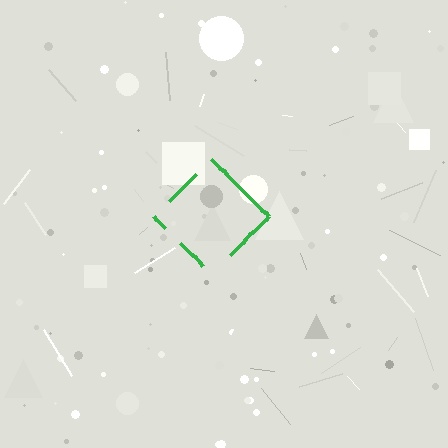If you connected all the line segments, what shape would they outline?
They would outline a diamond.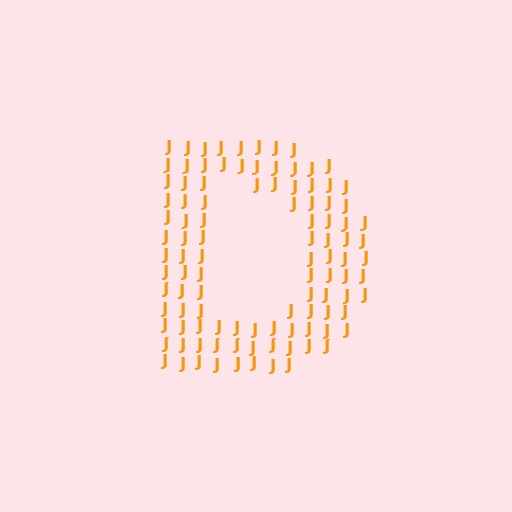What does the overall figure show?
The overall figure shows the letter D.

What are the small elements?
The small elements are letter J's.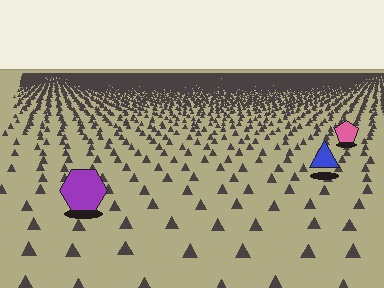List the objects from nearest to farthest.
From nearest to farthest: the purple hexagon, the blue triangle, the pink pentagon.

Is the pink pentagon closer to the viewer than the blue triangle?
No. The blue triangle is closer — you can tell from the texture gradient: the ground texture is coarser near it.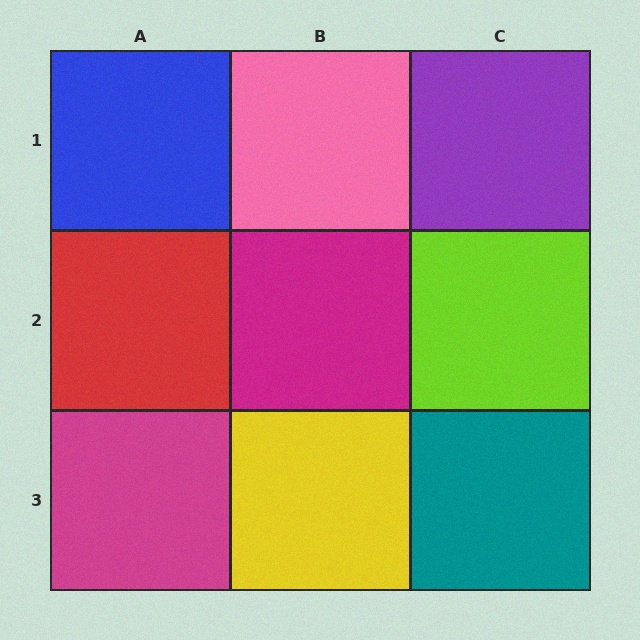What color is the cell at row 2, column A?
Red.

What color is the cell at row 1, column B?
Pink.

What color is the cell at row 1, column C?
Purple.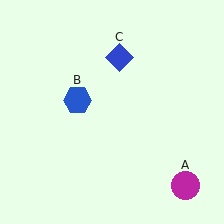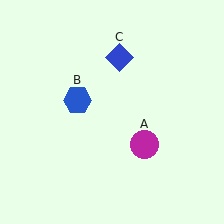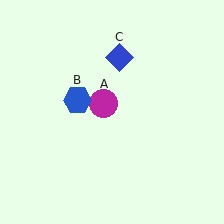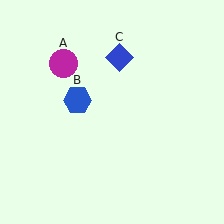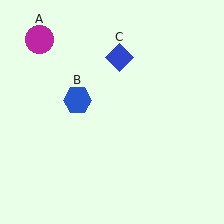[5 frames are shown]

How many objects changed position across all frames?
1 object changed position: magenta circle (object A).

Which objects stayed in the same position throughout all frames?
Blue hexagon (object B) and blue diamond (object C) remained stationary.